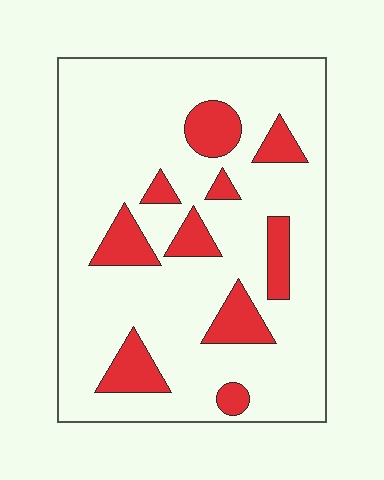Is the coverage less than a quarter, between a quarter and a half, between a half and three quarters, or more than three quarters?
Less than a quarter.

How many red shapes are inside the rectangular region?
10.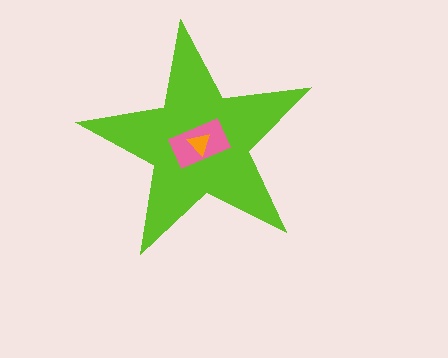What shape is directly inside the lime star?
The pink rectangle.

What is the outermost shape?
The lime star.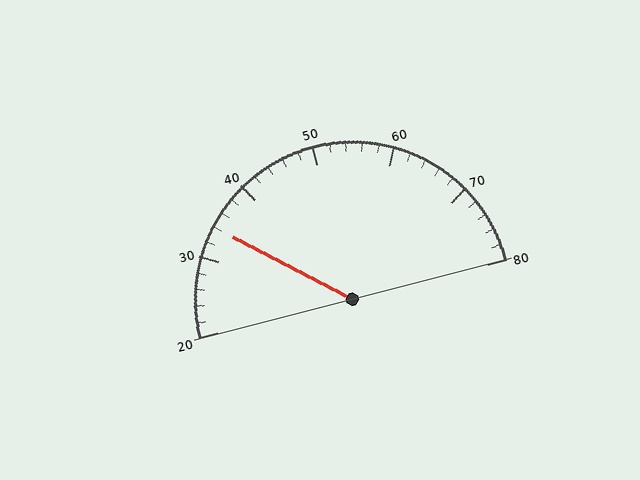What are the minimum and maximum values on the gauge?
The gauge ranges from 20 to 80.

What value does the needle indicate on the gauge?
The needle indicates approximately 34.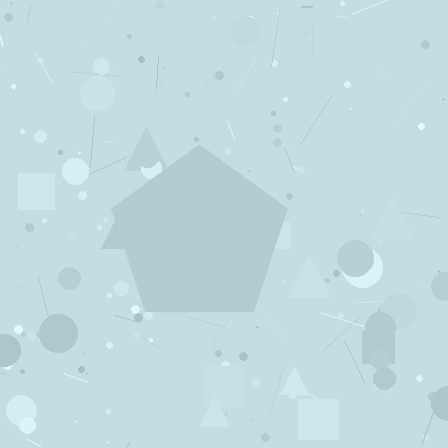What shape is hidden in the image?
A pentagon is hidden in the image.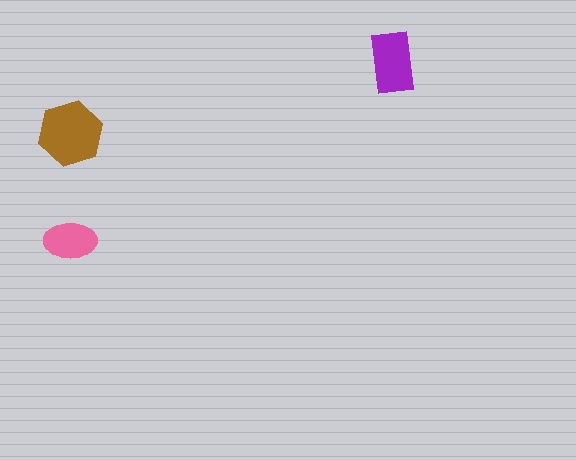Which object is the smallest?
The pink ellipse.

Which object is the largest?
The brown hexagon.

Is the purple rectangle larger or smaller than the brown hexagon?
Smaller.